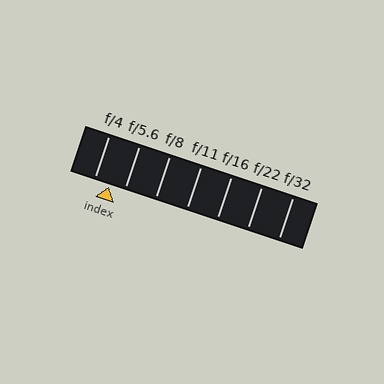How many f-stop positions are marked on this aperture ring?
There are 7 f-stop positions marked.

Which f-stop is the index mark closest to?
The index mark is closest to f/5.6.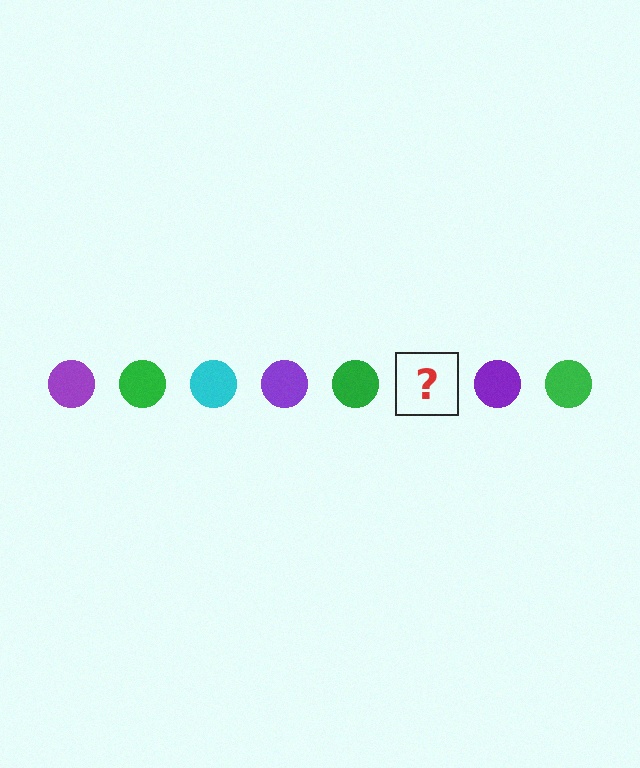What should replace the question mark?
The question mark should be replaced with a cyan circle.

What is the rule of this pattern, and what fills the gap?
The rule is that the pattern cycles through purple, green, cyan circles. The gap should be filled with a cyan circle.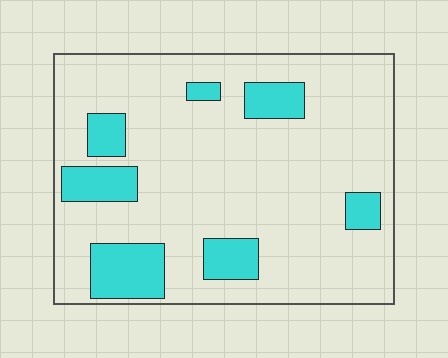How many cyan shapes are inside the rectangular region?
7.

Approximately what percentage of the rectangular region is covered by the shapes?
Approximately 20%.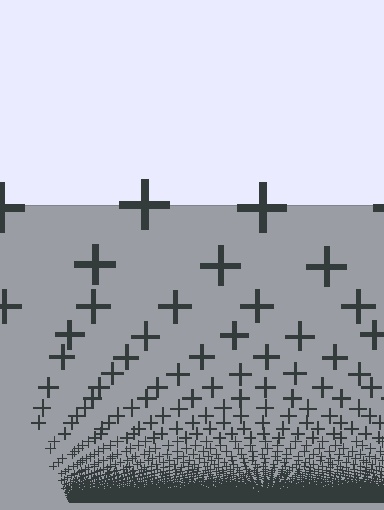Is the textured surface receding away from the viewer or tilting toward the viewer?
The surface appears to tilt toward the viewer. Texture elements get larger and sparser toward the top.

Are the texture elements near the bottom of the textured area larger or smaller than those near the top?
Smaller. The gradient is inverted — elements near the bottom are smaller and denser.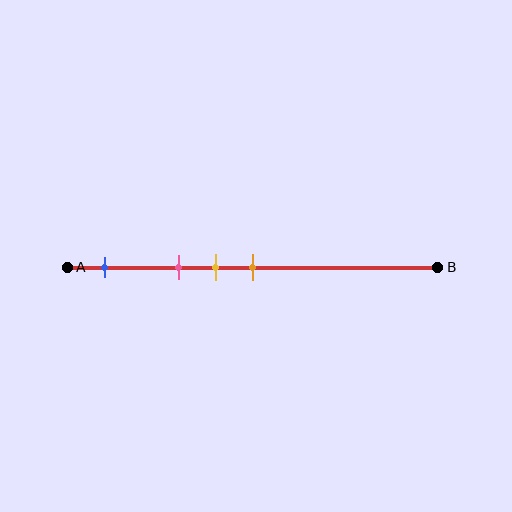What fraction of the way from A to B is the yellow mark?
The yellow mark is approximately 40% (0.4) of the way from A to B.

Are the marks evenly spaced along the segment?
No, the marks are not evenly spaced.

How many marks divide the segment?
There are 4 marks dividing the segment.